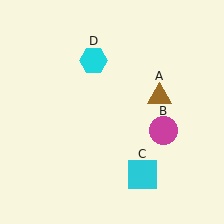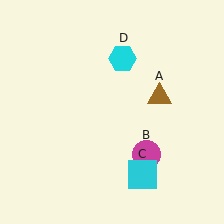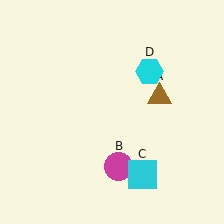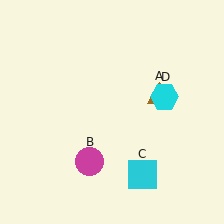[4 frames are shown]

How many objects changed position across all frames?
2 objects changed position: magenta circle (object B), cyan hexagon (object D).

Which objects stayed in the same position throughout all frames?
Brown triangle (object A) and cyan square (object C) remained stationary.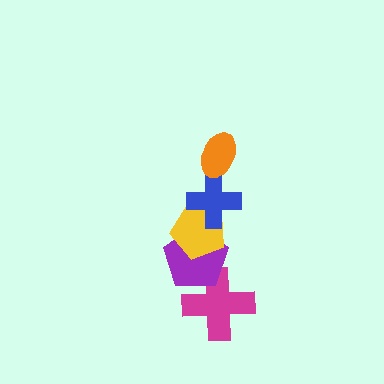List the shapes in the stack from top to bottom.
From top to bottom: the orange ellipse, the blue cross, the yellow pentagon, the purple pentagon, the magenta cross.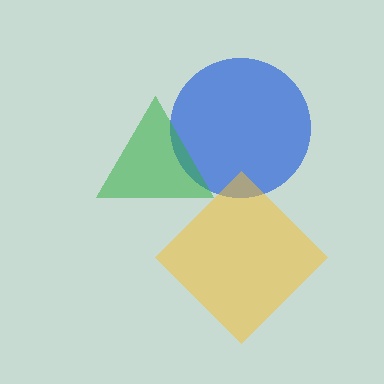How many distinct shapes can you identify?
There are 3 distinct shapes: a blue circle, a green triangle, a yellow diamond.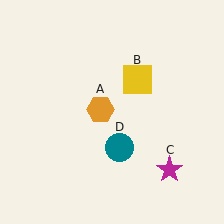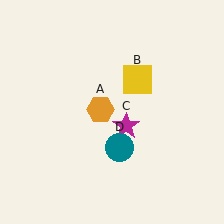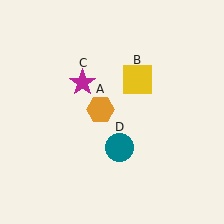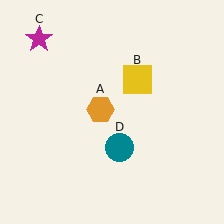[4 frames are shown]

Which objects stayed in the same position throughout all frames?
Orange hexagon (object A) and yellow square (object B) and teal circle (object D) remained stationary.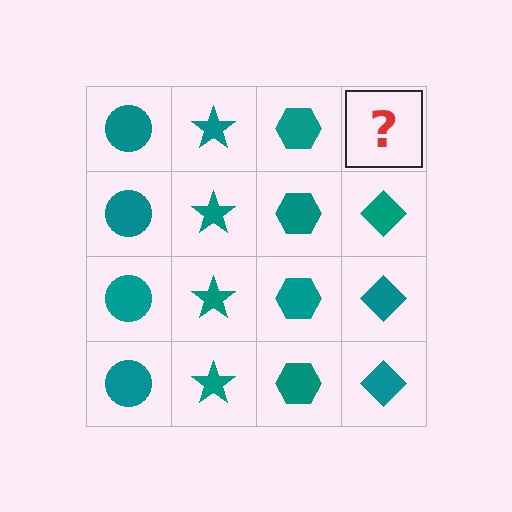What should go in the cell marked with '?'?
The missing cell should contain a teal diamond.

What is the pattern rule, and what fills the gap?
The rule is that each column has a consistent shape. The gap should be filled with a teal diamond.